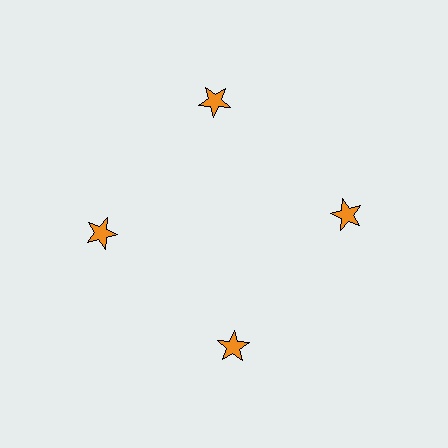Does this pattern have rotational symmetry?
Yes, this pattern has 4-fold rotational symmetry. It looks the same after rotating 90 degrees around the center.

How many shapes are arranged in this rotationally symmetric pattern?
There are 4 shapes, arranged in 4 groups of 1.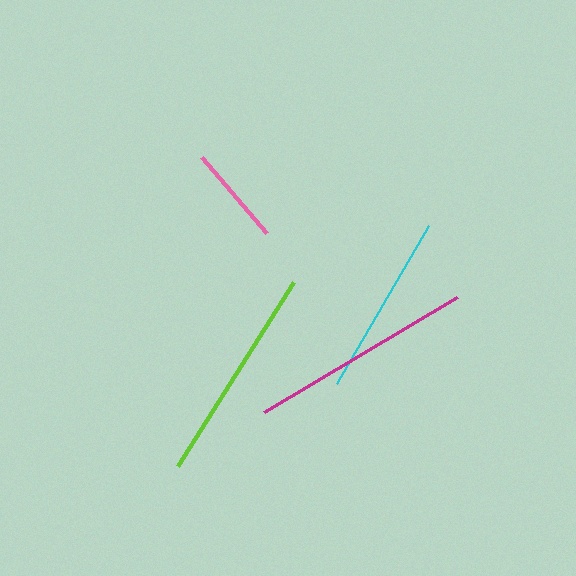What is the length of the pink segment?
The pink segment is approximately 100 pixels long.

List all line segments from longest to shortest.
From longest to shortest: magenta, lime, cyan, pink.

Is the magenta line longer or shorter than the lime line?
The magenta line is longer than the lime line.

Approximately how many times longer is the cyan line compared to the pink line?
The cyan line is approximately 1.8 times the length of the pink line.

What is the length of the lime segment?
The lime segment is approximately 218 pixels long.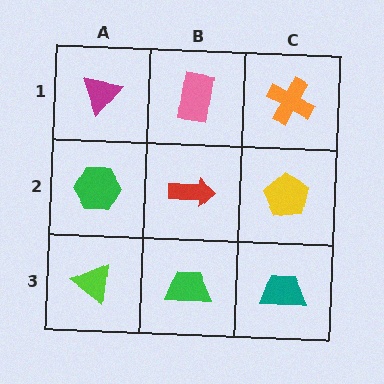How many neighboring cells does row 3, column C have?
2.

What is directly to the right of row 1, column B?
An orange cross.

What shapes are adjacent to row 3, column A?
A green hexagon (row 2, column A), a green trapezoid (row 3, column B).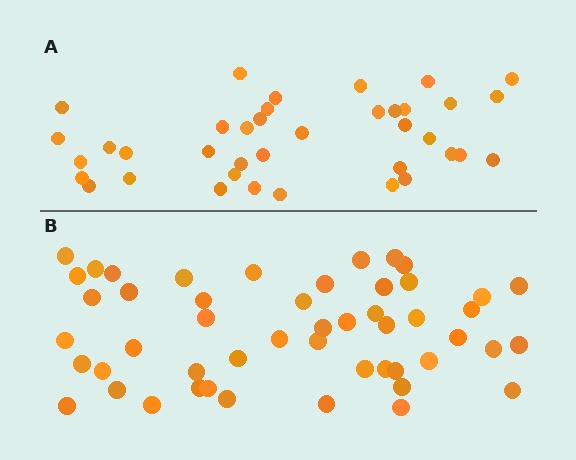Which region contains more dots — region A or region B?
Region B (the bottom region) has more dots.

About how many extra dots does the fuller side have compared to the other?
Region B has roughly 12 or so more dots than region A.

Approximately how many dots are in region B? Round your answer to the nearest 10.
About 50 dots.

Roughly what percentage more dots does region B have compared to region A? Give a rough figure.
About 30% more.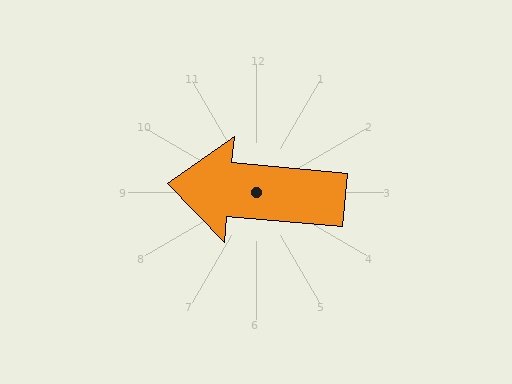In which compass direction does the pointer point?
West.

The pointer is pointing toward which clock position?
Roughly 9 o'clock.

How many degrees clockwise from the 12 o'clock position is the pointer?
Approximately 275 degrees.